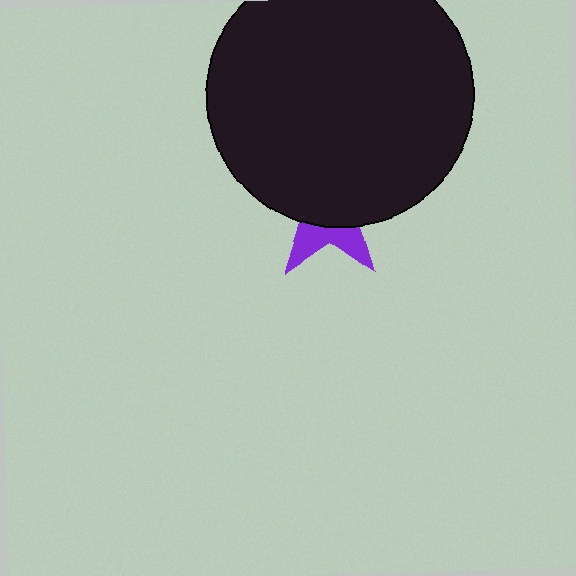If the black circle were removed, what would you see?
You would see the complete purple star.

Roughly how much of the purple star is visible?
A small part of it is visible (roughly 32%).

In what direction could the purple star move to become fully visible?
The purple star could move down. That would shift it out from behind the black circle entirely.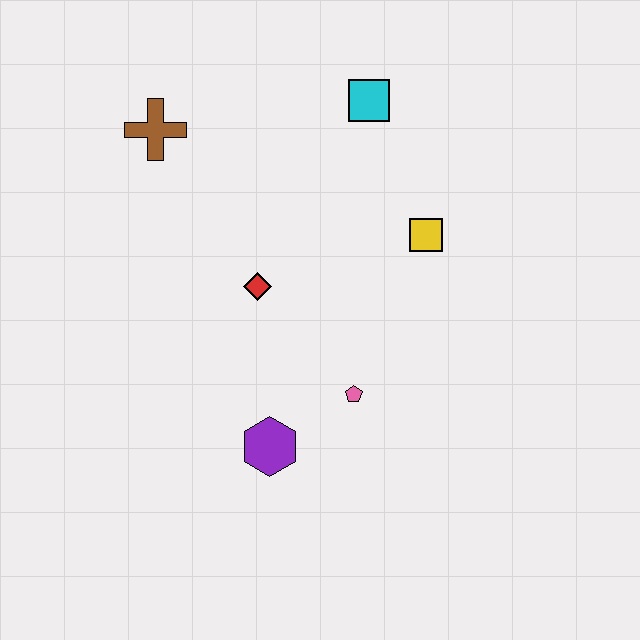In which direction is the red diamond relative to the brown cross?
The red diamond is below the brown cross.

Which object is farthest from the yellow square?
The brown cross is farthest from the yellow square.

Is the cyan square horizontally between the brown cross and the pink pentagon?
No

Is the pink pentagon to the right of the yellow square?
No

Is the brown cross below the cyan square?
Yes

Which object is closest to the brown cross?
The red diamond is closest to the brown cross.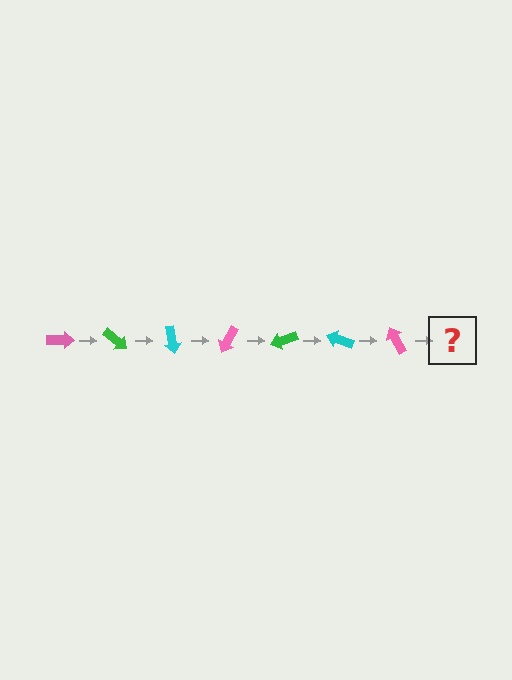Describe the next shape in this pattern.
It should be a green arrow, rotated 280 degrees from the start.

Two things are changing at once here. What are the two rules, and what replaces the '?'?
The two rules are that it rotates 40 degrees each step and the color cycles through pink, green, and cyan. The '?' should be a green arrow, rotated 280 degrees from the start.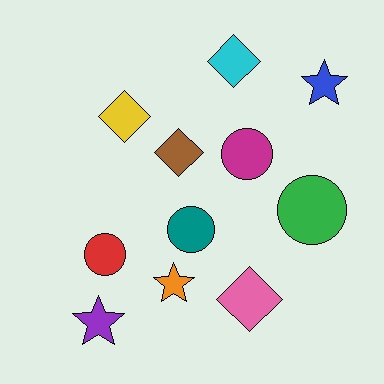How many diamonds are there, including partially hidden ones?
There are 4 diamonds.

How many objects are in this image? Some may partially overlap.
There are 11 objects.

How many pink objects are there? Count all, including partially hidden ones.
There is 1 pink object.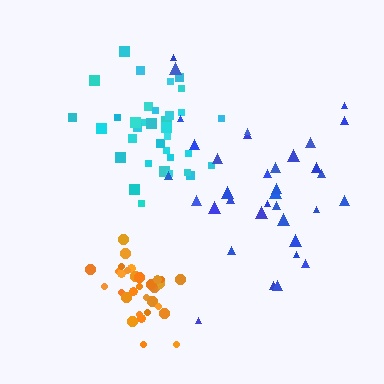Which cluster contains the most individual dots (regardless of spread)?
Cyan (35).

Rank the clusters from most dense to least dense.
orange, cyan, blue.